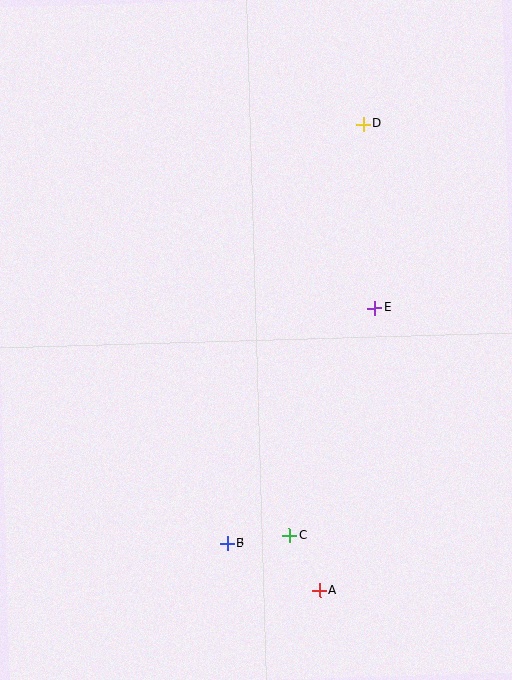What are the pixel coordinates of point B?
Point B is at (227, 543).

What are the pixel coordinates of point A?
Point A is at (319, 591).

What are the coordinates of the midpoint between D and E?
The midpoint between D and E is at (369, 216).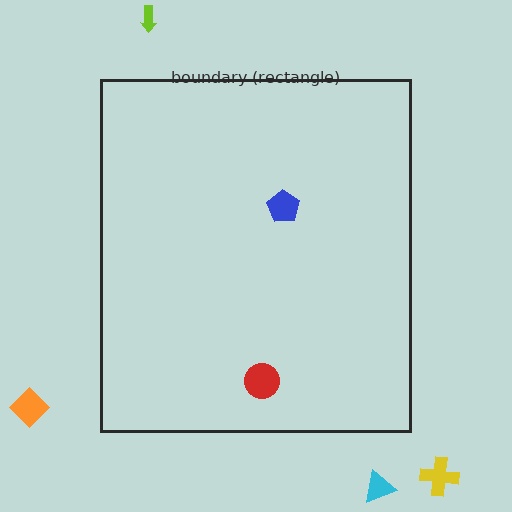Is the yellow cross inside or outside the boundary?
Outside.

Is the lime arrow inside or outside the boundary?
Outside.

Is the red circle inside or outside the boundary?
Inside.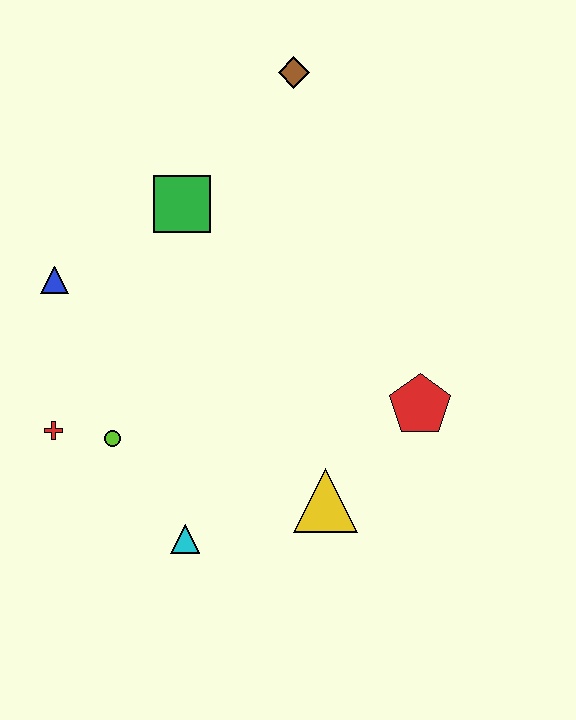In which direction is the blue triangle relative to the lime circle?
The blue triangle is above the lime circle.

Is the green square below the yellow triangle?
No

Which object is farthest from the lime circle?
The brown diamond is farthest from the lime circle.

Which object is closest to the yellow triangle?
The red pentagon is closest to the yellow triangle.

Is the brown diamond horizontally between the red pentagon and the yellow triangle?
No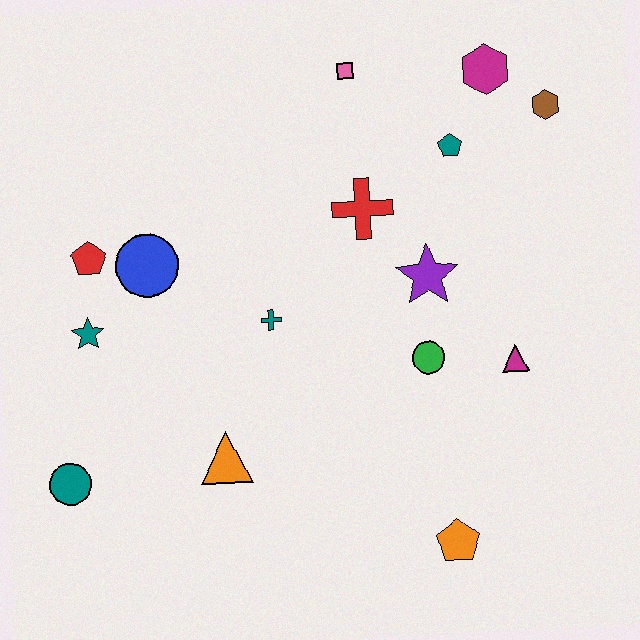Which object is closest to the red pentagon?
The blue circle is closest to the red pentagon.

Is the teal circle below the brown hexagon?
Yes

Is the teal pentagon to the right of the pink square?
Yes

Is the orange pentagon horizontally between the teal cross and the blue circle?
No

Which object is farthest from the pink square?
The teal circle is farthest from the pink square.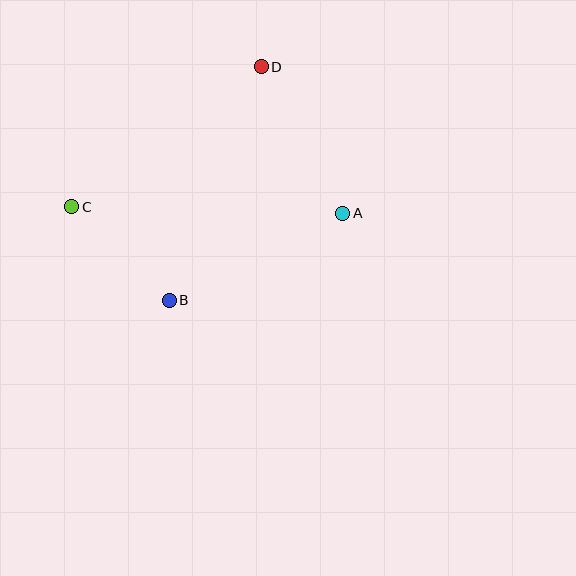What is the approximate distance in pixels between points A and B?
The distance between A and B is approximately 194 pixels.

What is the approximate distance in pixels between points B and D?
The distance between B and D is approximately 251 pixels.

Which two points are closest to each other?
Points B and C are closest to each other.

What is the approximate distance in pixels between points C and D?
The distance between C and D is approximately 236 pixels.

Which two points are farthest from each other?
Points A and C are farthest from each other.